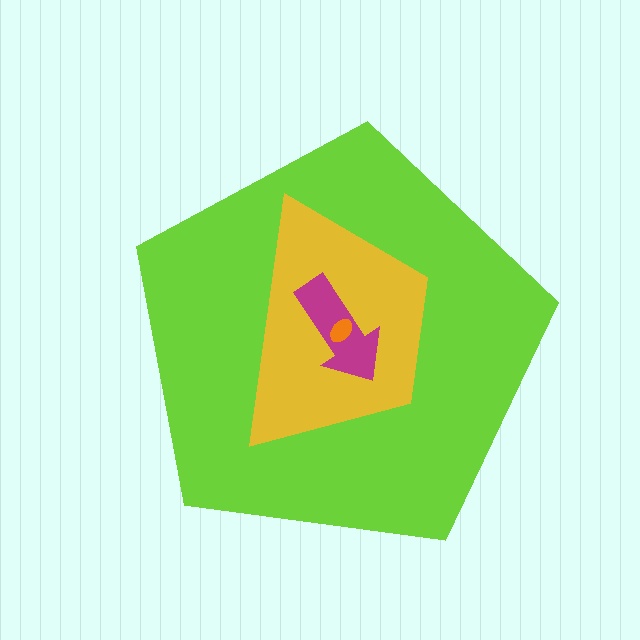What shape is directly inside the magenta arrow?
The orange ellipse.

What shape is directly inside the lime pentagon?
The yellow trapezoid.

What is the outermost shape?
The lime pentagon.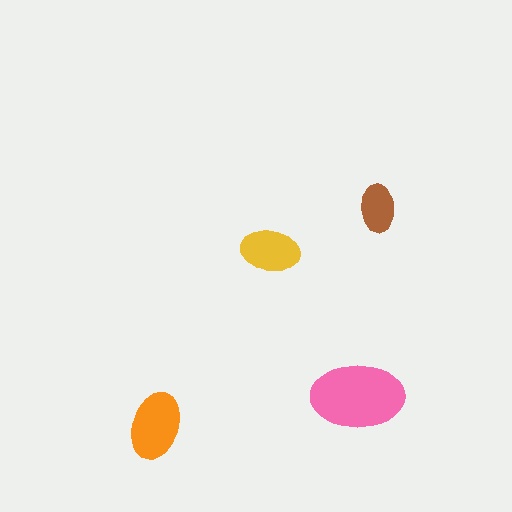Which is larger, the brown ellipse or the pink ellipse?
The pink one.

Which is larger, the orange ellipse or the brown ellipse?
The orange one.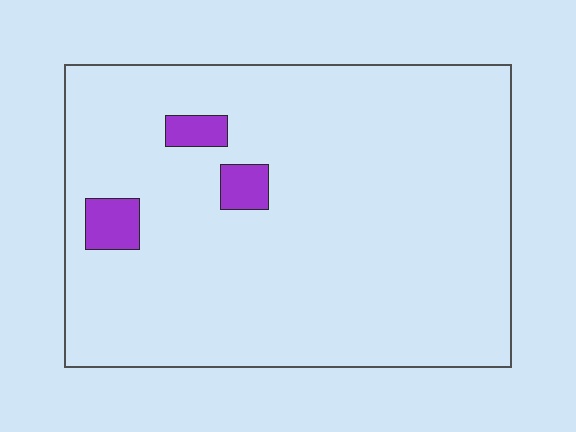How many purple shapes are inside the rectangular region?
3.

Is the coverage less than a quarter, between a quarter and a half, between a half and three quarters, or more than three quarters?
Less than a quarter.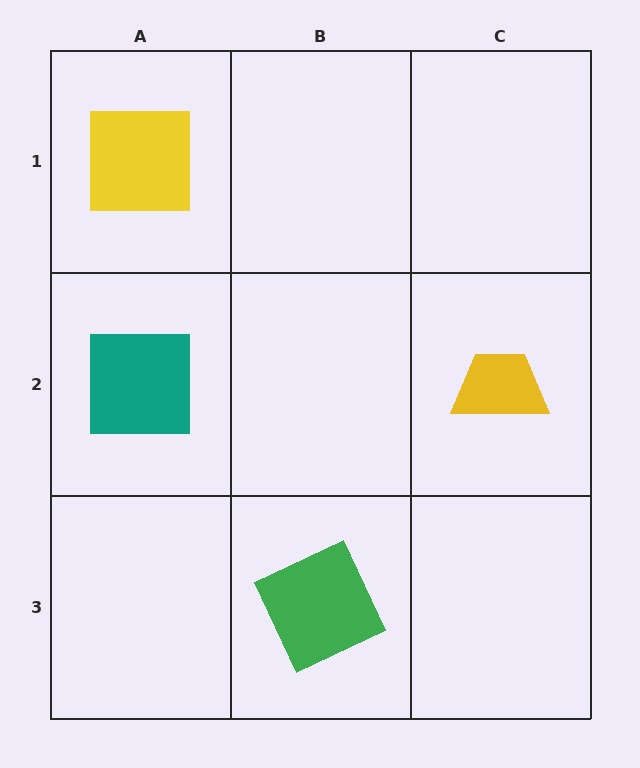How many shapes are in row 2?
2 shapes.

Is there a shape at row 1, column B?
No, that cell is empty.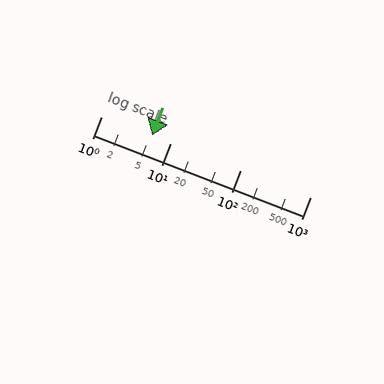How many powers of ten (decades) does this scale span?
The scale spans 3 decades, from 1 to 1000.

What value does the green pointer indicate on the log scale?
The pointer indicates approximately 5.4.